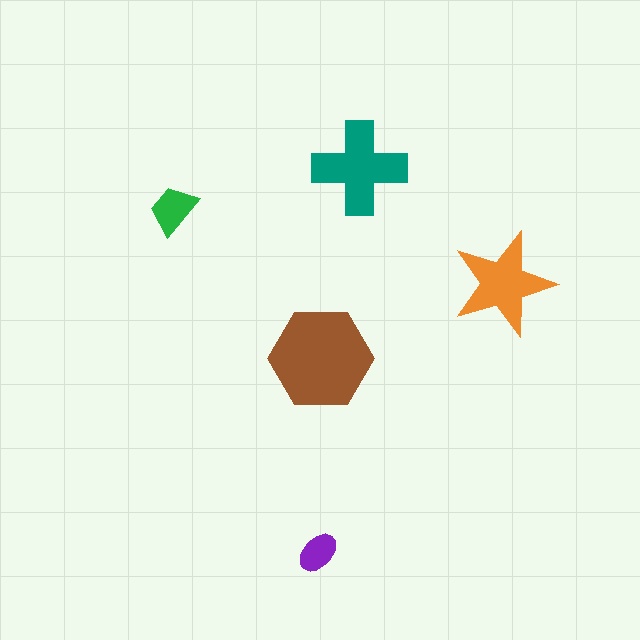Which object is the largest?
The brown hexagon.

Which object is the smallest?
The purple ellipse.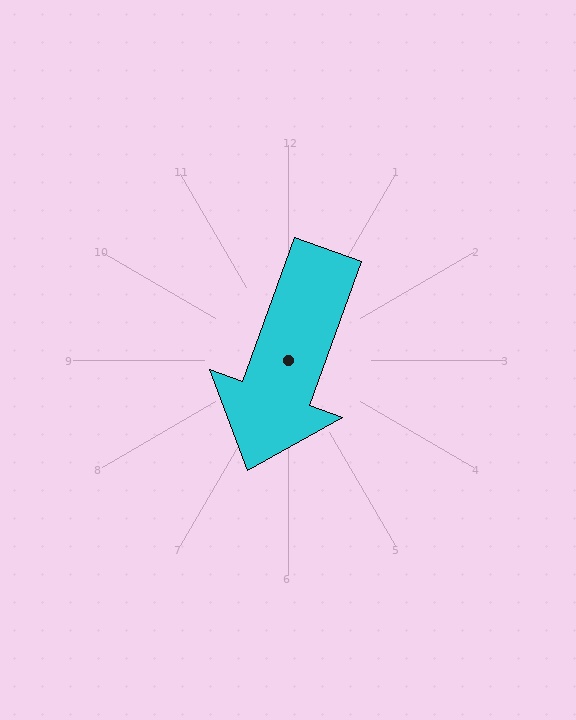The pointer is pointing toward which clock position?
Roughly 7 o'clock.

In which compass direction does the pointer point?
South.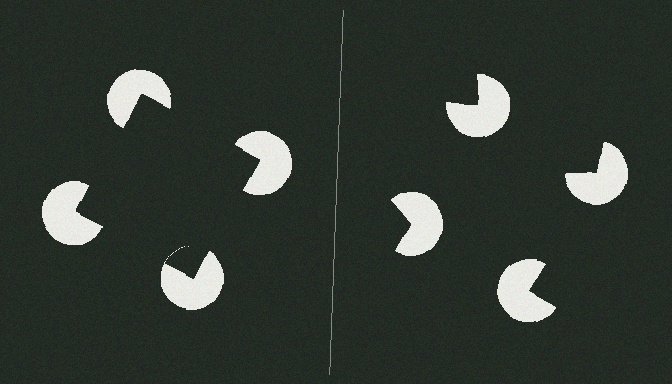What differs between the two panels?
The pac-man discs are positioned identically on both sides; only the wedge orientations differ. On the left they align to a square; on the right they are misaligned.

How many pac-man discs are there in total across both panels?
8 — 4 on each side.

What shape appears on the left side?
An illusory square.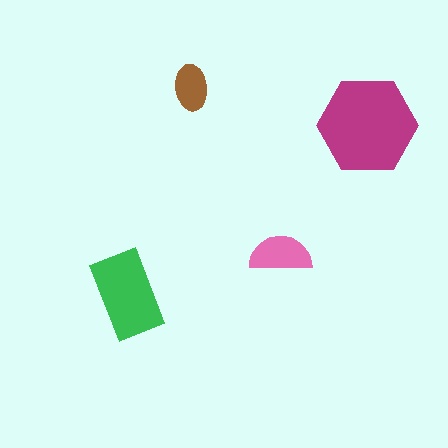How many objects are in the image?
There are 4 objects in the image.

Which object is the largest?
The magenta hexagon.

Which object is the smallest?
The brown ellipse.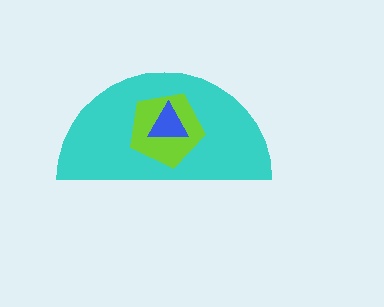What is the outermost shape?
The cyan semicircle.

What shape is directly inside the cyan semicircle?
The lime pentagon.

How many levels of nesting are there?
3.